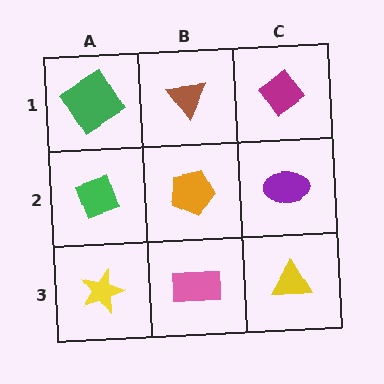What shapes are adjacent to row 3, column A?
A green diamond (row 2, column A), a pink rectangle (row 3, column B).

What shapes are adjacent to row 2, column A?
A green diamond (row 1, column A), a yellow star (row 3, column A), an orange pentagon (row 2, column B).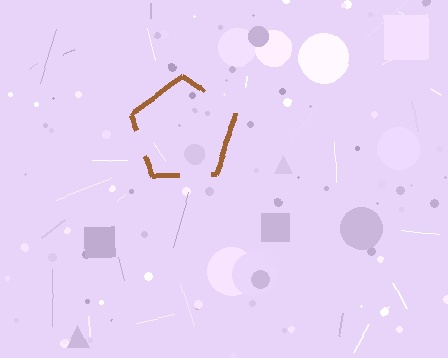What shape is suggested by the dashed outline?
The dashed outline suggests a pentagon.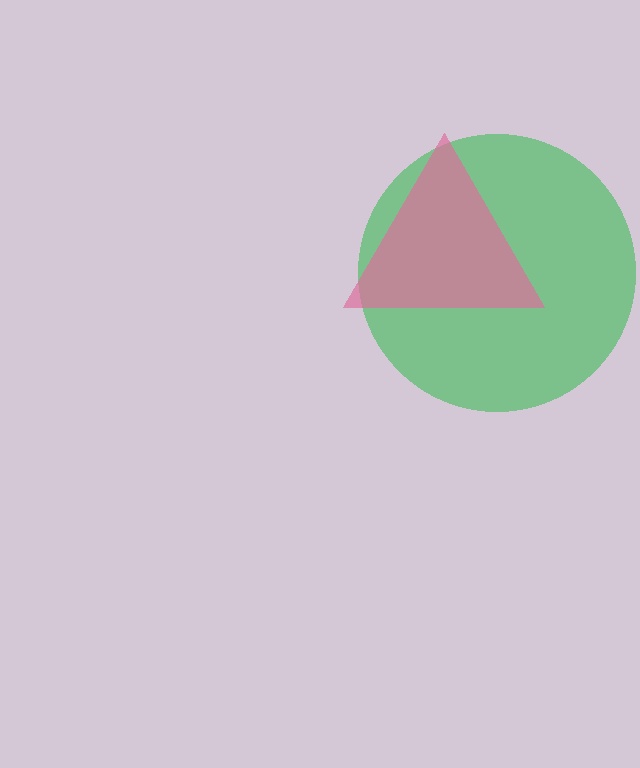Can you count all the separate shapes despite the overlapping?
Yes, there are 2 separate shapes.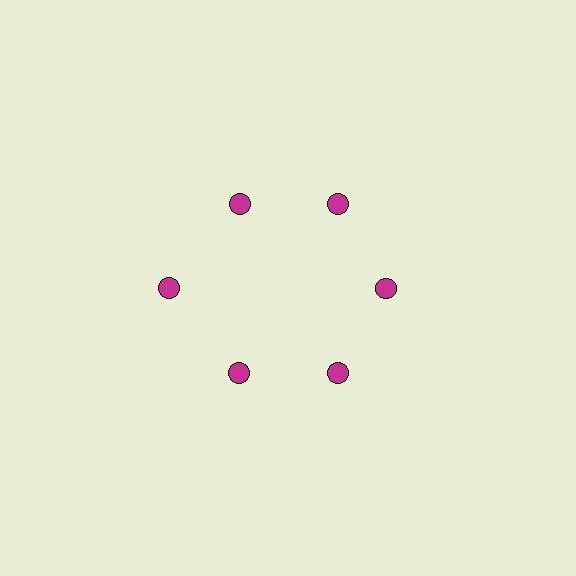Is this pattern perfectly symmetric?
No. The 6 magenta circles are arranged in a ring, but one element near the 9 o'clock position is pushed outward from the center, breaking the 6-fold rotational symmetry.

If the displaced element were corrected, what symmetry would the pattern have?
It would have 6-fold rotational symmetry — the pattern would map onto itself every 60 degrees.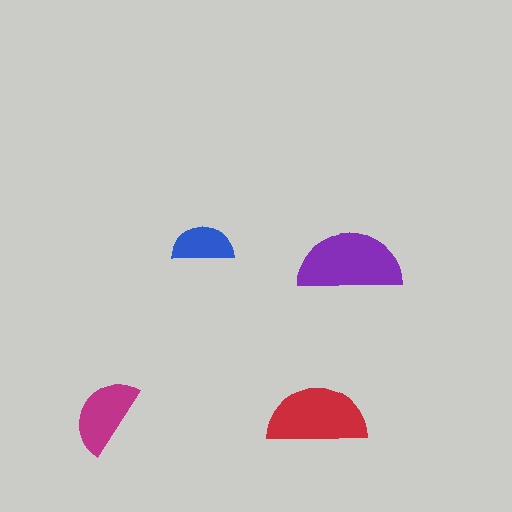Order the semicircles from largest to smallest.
the purple one, the red one, the magenta one, the blue one.